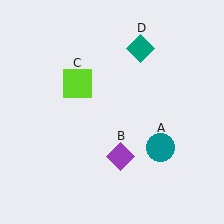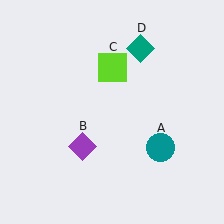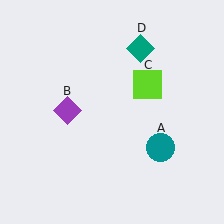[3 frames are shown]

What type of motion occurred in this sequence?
The purple diamond (object B), lime square (object C) rotated clockwise around the center of the scene.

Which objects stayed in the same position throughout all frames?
Teal circle (object A) and teal diamond (object D) remained stationary.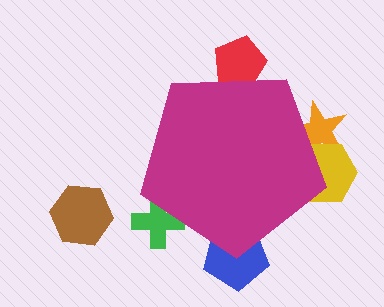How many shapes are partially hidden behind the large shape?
5 shapes are partially hidden.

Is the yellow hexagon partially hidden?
Yes, the yellow hexagon is partially hidden behind the magenta pentagon.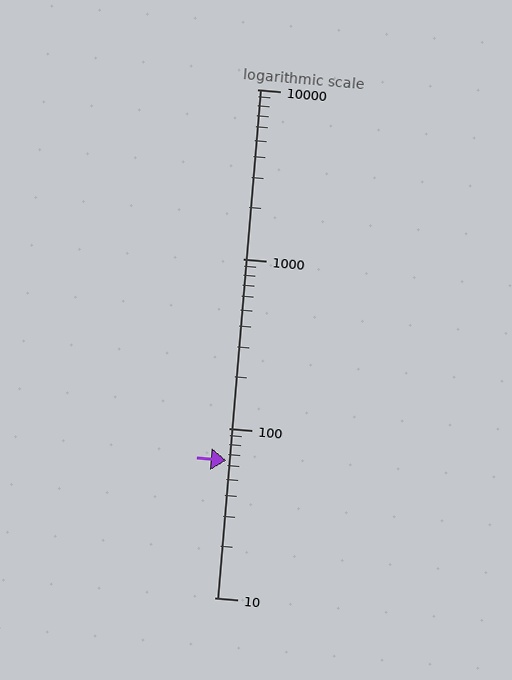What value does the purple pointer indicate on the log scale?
The pointer indicates approximately 64.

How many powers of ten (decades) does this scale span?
The scale spans 3 decades, from 10 to 10000.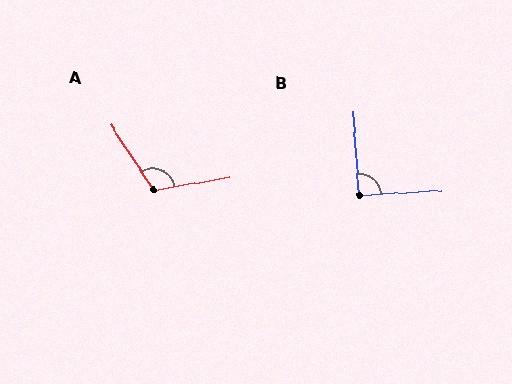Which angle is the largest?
A, at approximately 113 degrees.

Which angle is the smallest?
B, at approximately 91 degrees.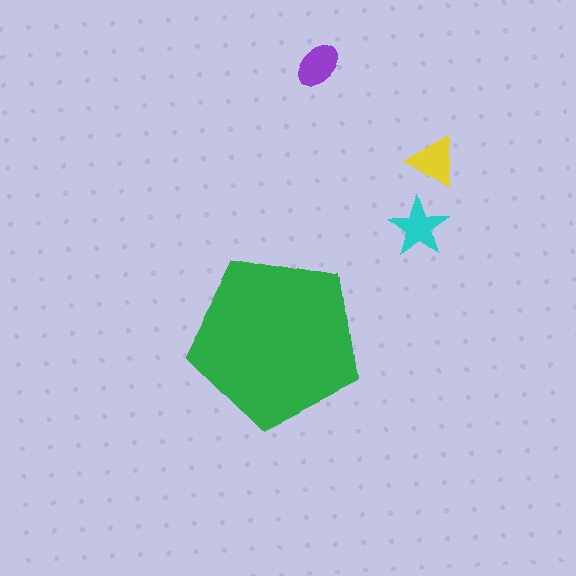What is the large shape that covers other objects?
A green pentagon.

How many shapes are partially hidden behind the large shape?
0 shapes are partially hidden.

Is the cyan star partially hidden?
No, the cyan star is fully visible.